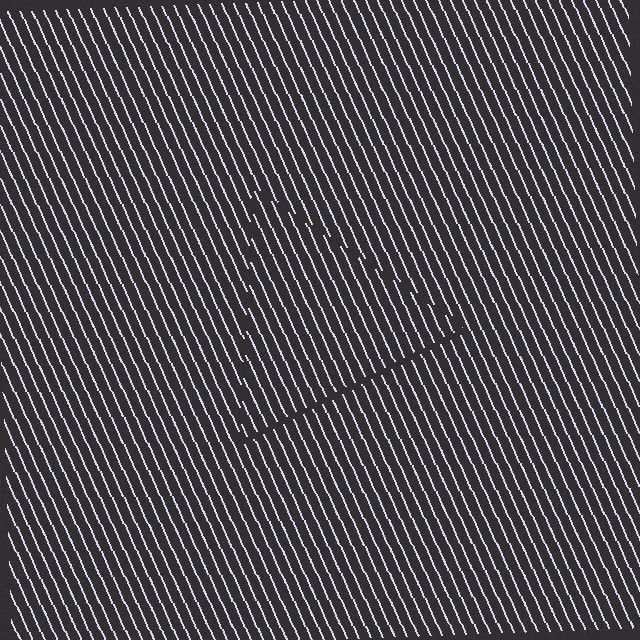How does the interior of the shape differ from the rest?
The interior of the shape contains the same grating, shifted by half a period — the contour is defined by the phase discontinuity where line-ends from the inner and outer gratings abut.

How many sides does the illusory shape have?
3 sides — the line-ends trace a triangle.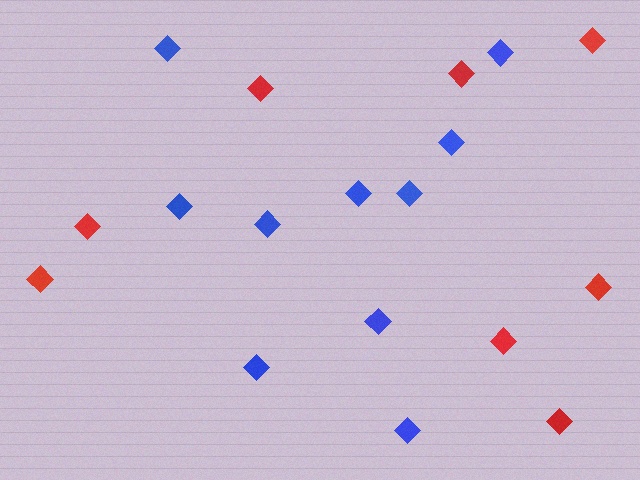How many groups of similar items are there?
There are 2 groups: one group of red diamonds (8) and one group of blue diamonds (10).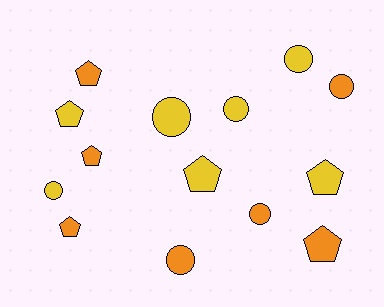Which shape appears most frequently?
Pentagon, with 7 objects.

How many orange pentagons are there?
There are 4 orange pentagons.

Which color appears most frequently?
Yellow, with 7 objects.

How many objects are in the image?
There are 14 objects.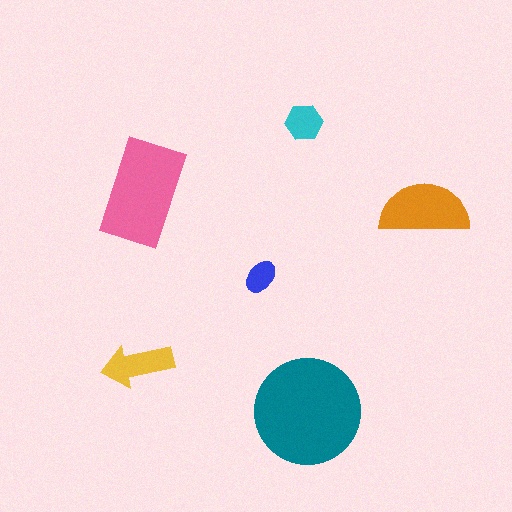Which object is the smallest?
The blue ellipse.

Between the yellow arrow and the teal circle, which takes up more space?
The teal circle.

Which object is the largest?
The teal circle.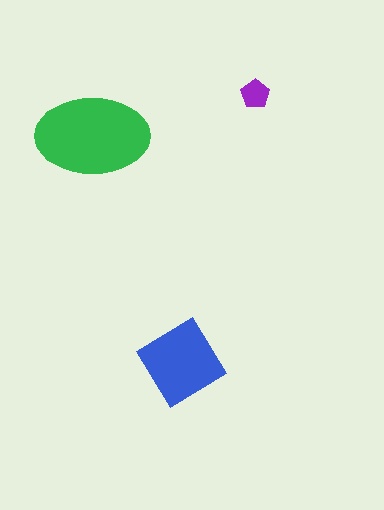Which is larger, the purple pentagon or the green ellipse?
The green ellipse.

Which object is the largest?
The green ellipse.